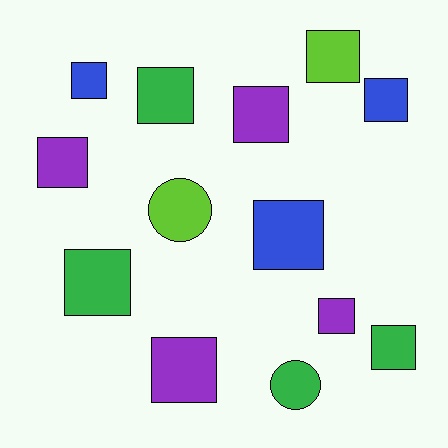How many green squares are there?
There are 3 green squares.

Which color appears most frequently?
Green, with 4 objects.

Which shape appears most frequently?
Square, with 11 objects.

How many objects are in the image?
There are 13 objects.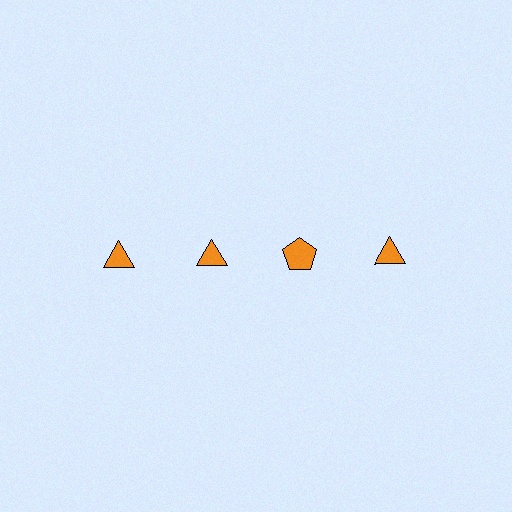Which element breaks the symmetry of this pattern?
The orange pentagon in the top row, center column breaks the symmetry. All other shapes are orange triangles.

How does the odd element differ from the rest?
It has a different shape: pentagon instead of triangle.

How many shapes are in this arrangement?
There are 4 shapes arranged in a grid pattern.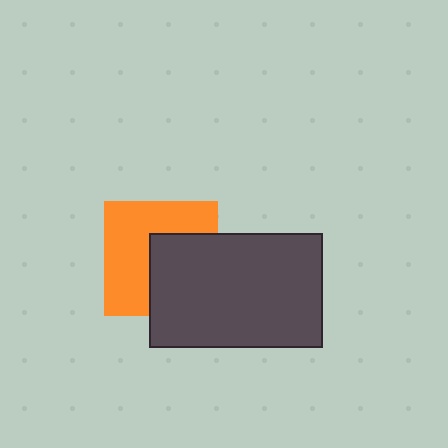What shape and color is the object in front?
The object in front is a dark gray rectangle.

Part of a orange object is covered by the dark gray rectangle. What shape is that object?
It is a square.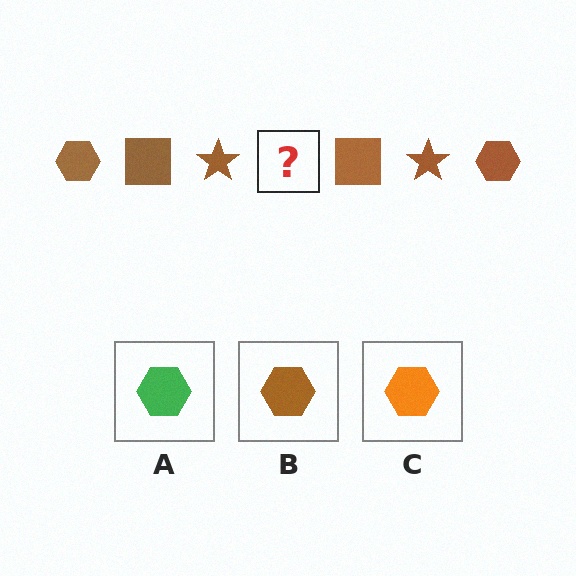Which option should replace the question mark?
Option B.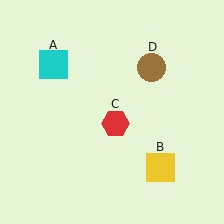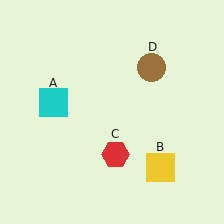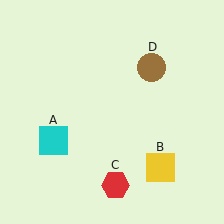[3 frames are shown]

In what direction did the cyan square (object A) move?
The cyan square (object A) moved down.